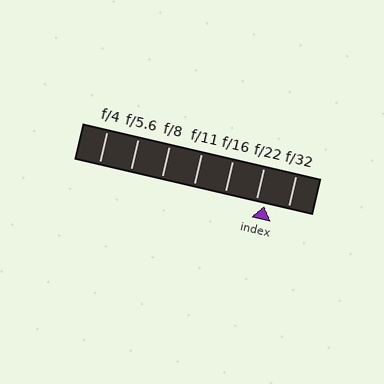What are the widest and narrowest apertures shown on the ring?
The widest aperture shown is f/4 and the narrowest is f/32.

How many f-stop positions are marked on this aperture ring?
There are 7 f-stop positions marked.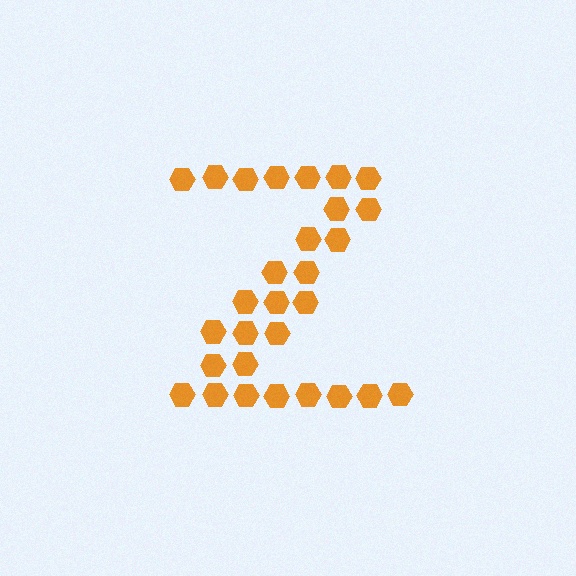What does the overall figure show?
The overall figure shows the letter Z.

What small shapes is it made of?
It is made of small hexagons.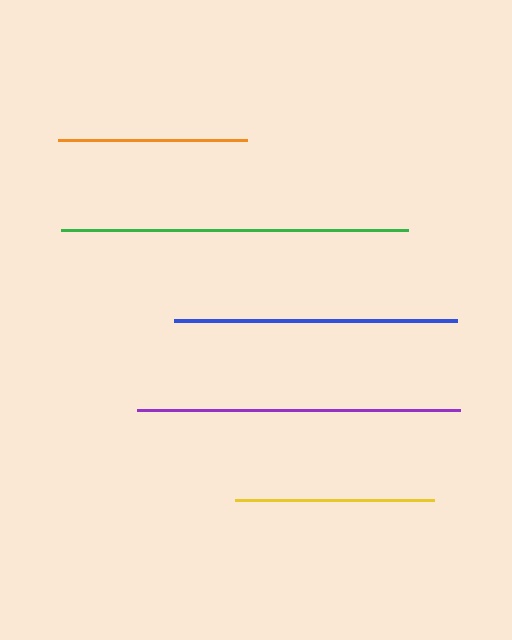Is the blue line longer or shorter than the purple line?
The purple line is longer than the blue line.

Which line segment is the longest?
The green line is the longest at approximately 346 pixels.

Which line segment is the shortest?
The orange line is the shortest at approximately 189 pixels.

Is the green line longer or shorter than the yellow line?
The green line is longer than the yellow line.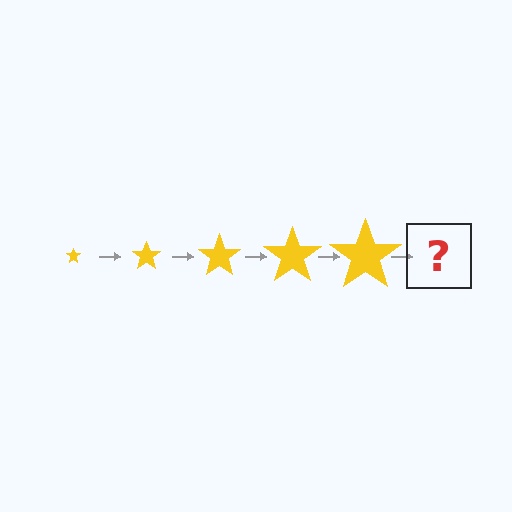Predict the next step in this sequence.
The next step is a yellow star, larger than the previous one.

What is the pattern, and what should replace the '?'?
The pattern is that the star gets progressively larger each step. The '?' should be a yellow star, larger than the previous one.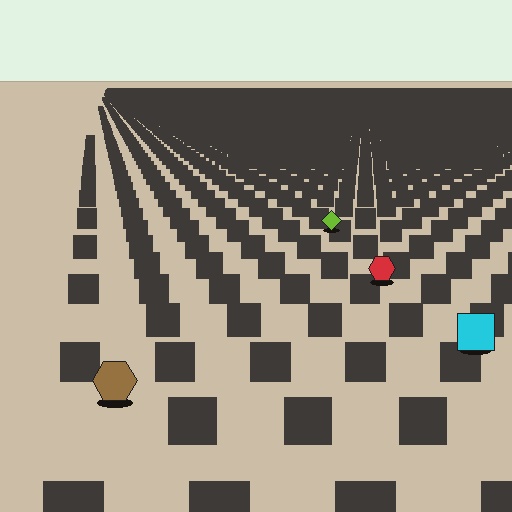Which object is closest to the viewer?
The brown hexagon is closest. The texture marks near it are larger and more spread out.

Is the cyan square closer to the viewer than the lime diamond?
Yes. The cyan square is closer — you can tell from the texture gradient: the ground texture is coarser near it.